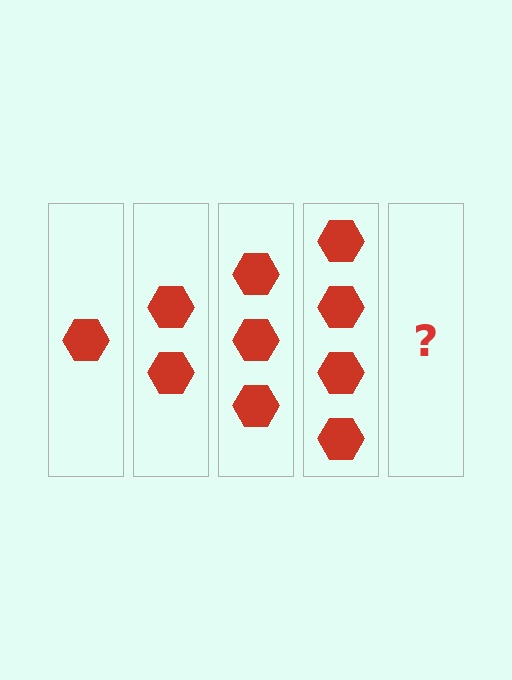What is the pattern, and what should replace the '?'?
The pattern is that each step adds one more hexagon. The '?' should be 5 hexagons.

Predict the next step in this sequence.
The next step is 5 hexagons.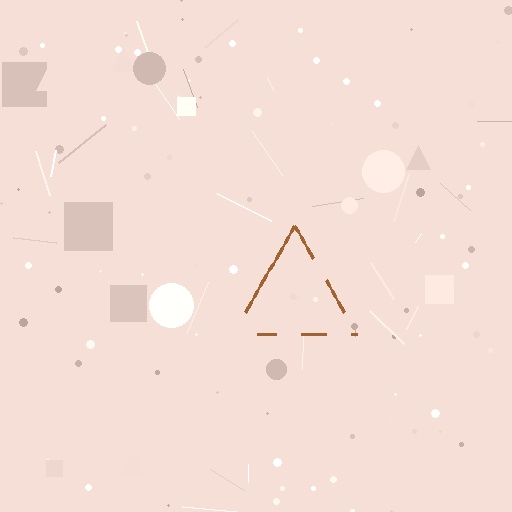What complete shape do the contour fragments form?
The contour fragments form a triangle.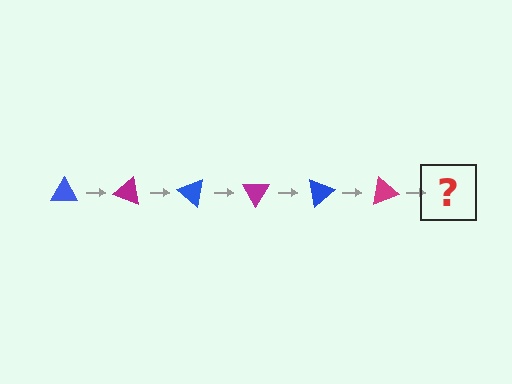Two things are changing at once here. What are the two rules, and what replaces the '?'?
The two rules are that it rotates 20 degrees each step and the color cycles through blue and magenta. The '?' should be a blue triangle, rotated 120 degrees from the start.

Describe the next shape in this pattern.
It should be a blue triangle, rotated 120 degrees from the start.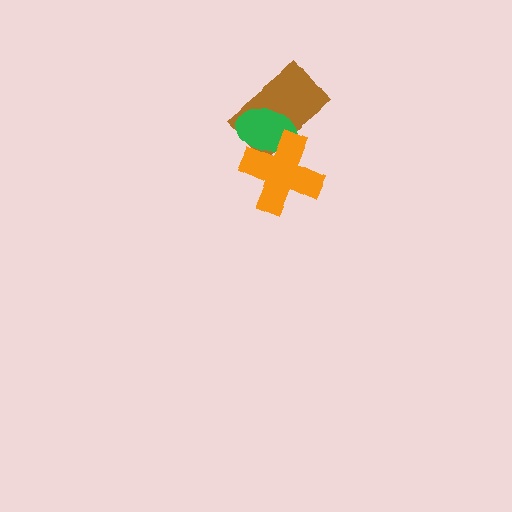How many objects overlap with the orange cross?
2 objects overlap with the orange cross.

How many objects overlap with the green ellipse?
2 objects overlap with the green ellipse.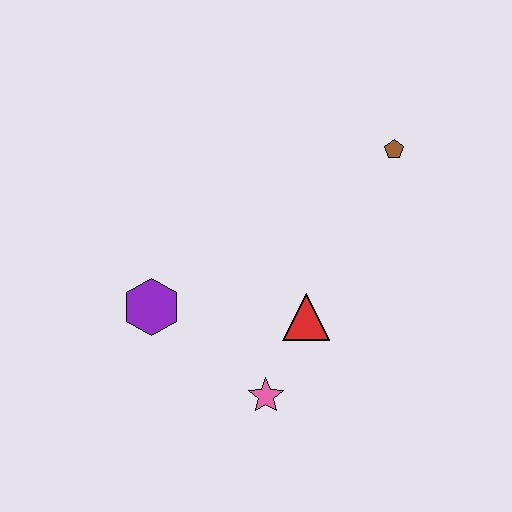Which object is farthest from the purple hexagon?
The brown pentagon is farthest from the purple hexagon.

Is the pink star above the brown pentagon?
No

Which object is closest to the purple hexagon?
The pink star is closest to the purple hexagon.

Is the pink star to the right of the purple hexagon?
Yes